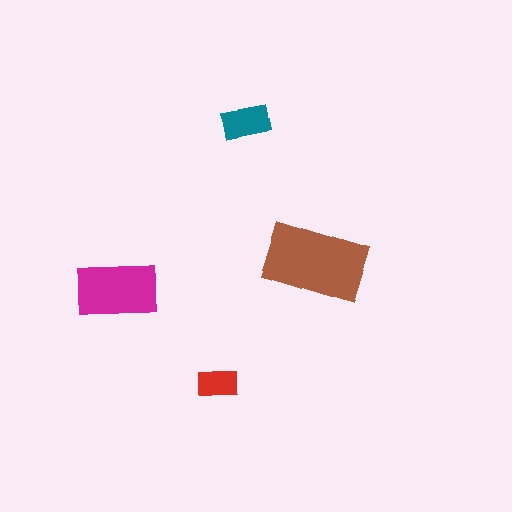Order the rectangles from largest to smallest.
the brown one, the magenta one, the teal one, the red one.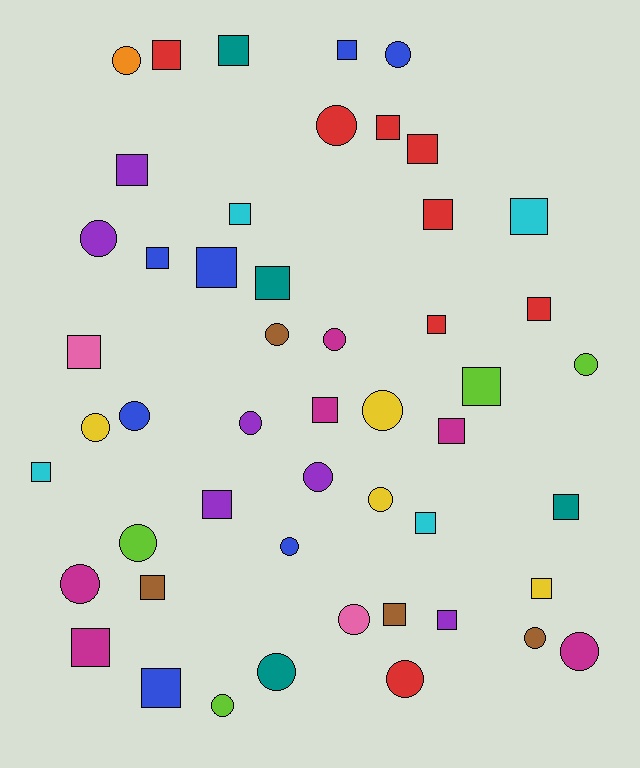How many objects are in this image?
There are 50 objects.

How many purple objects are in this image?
There are 6 purple objects.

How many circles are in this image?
There are 22 circles.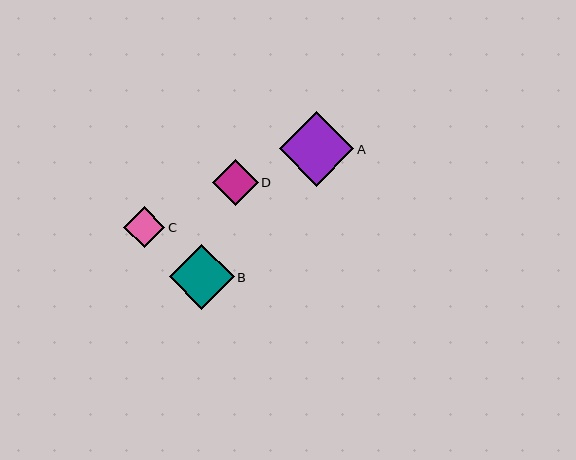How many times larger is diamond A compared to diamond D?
Diamond A is approximately 1.6 times the size of diamond D.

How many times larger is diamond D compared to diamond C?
Diamond D is approximately 1.1 times the size of diamond C.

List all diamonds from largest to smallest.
From largest to smallest: A, B, D, C.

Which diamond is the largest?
Diamond A is the largest with a size of approximately 75 pixels.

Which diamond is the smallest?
Diamond C is the smallest with a size of approximately 41 pixels.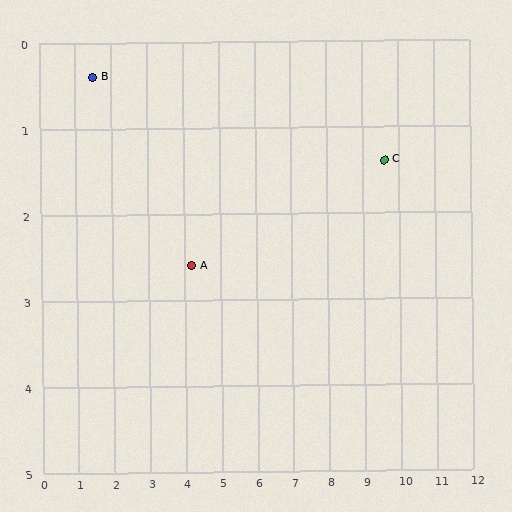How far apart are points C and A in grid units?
Points C and A are about 5.5 grid units apart.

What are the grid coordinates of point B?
Point B is at approximately (1.5, 0.4).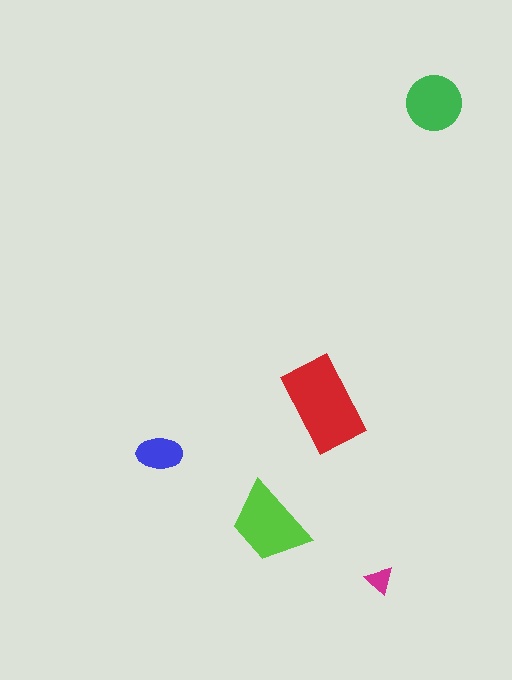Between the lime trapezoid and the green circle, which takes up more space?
The lime trapezoid.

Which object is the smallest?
The magenta triangle.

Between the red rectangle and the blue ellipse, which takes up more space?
The red rectangle.